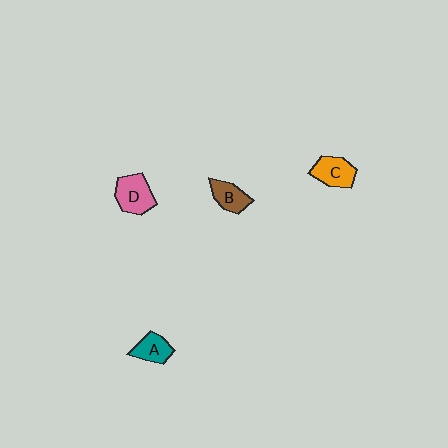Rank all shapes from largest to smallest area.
From largest to smallest: D (pink), C (orange), B (brown), A (teal).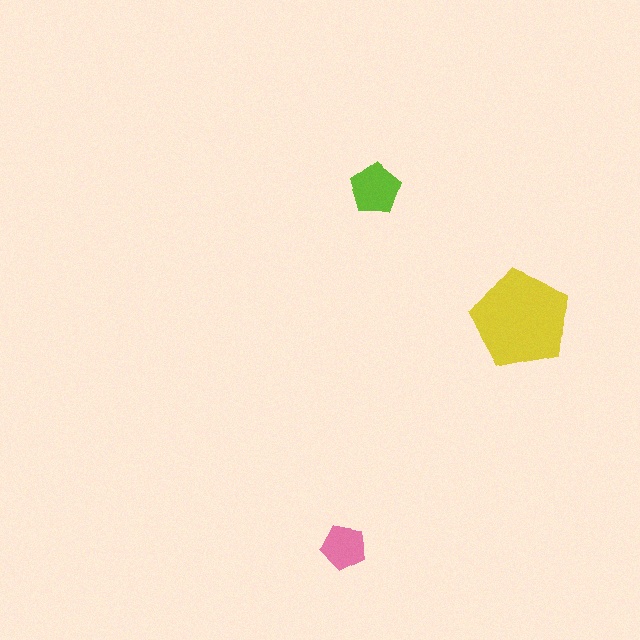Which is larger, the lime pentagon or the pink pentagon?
The lime one.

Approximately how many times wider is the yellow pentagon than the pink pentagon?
About 2 times wider.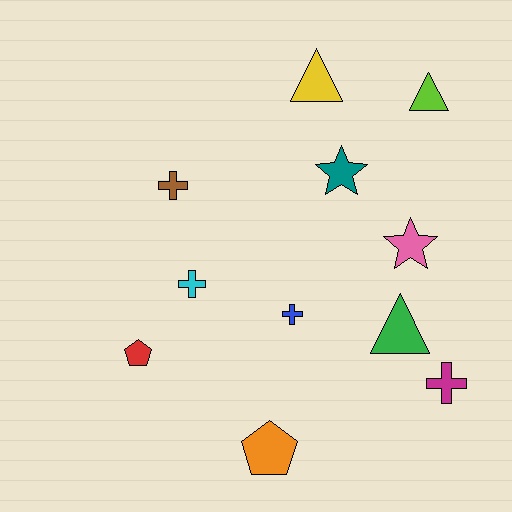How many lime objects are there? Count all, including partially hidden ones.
There is 1 lime object.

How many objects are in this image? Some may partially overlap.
There are 11 objects.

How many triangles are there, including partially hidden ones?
There are 3 triangles.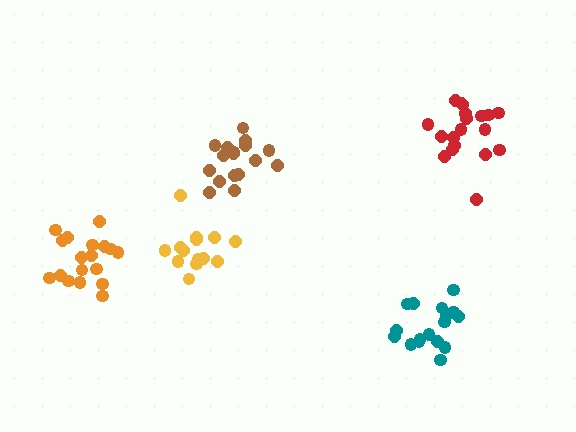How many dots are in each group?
Group 1: 17 dots, Group 2: 18 dots, Group 3: 17 dots, Group 4: 20 dots, Group 5: 14 dots (86 total).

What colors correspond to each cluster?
The clusters are colored: brown, orange, teal, red, yellow.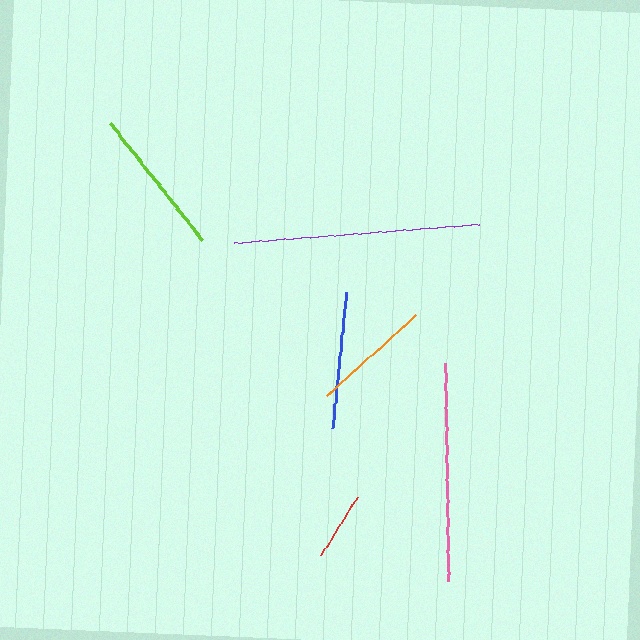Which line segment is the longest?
The purple line is the longest at approximately 245 pixels.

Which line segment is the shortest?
The red line is the shortest at approximately 69 pixels.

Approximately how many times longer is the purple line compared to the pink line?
The purple line is approximately 1.1 times the length of the pink line.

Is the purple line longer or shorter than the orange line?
The purple line is longer than the orange line.